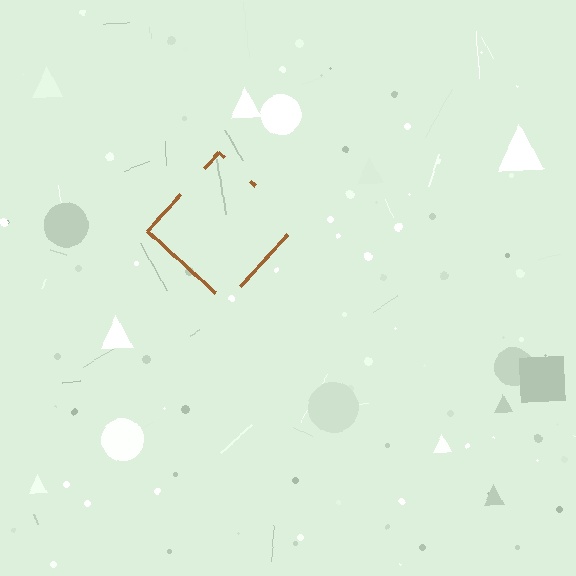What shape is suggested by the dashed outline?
The dashed outline suggests a diamond.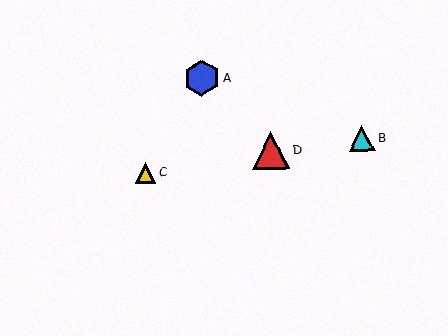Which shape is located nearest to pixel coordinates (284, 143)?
The red triangle (labeled D) at (271, 151) is nearest to that location.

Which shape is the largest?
The red triangle (labeled D) is the largest.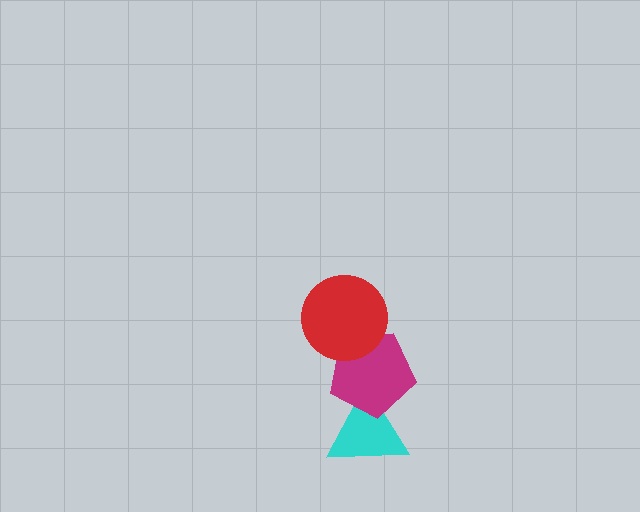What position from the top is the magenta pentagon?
The magenta pentagon is 2nd from the top.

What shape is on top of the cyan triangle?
The magenta pentagon is on top of the cyan triangle.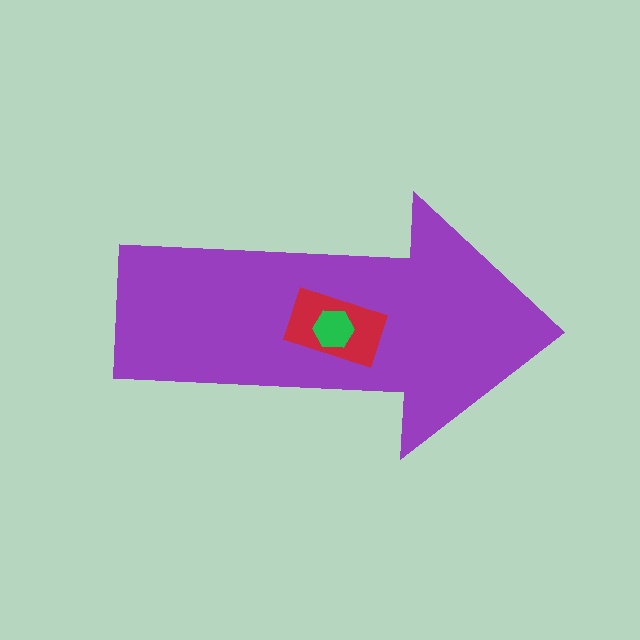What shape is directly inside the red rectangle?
The green hexagon.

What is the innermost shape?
The green hexagon.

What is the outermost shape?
The purple arrow.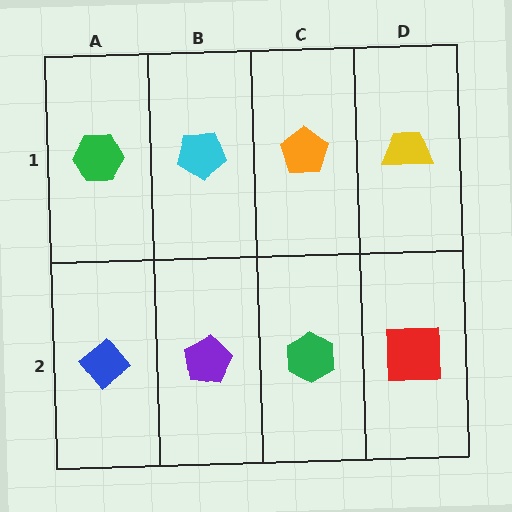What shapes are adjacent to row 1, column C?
A green hexagon (row 2, column C), a cyan pentagon (row 1, column B), a yellow trapezoid (row 1, column D).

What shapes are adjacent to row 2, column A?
A green hexagon (row 1, column A), a purple pentagon (row 2, column B).